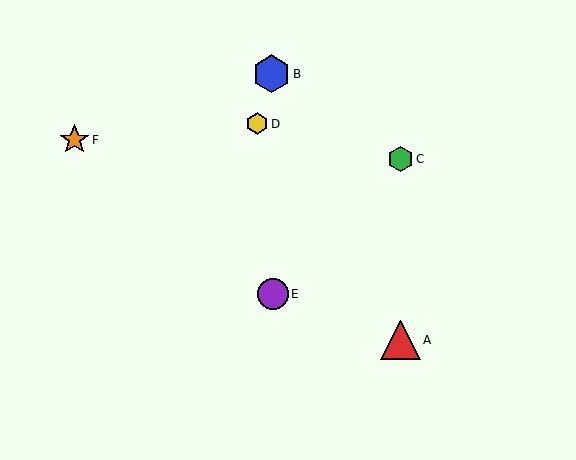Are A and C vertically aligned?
Yes, both are at x≈400.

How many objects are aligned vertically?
2 objects (A, C) are aligned vertically.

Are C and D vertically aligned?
No, C is at x≈400 and D is at x≈257.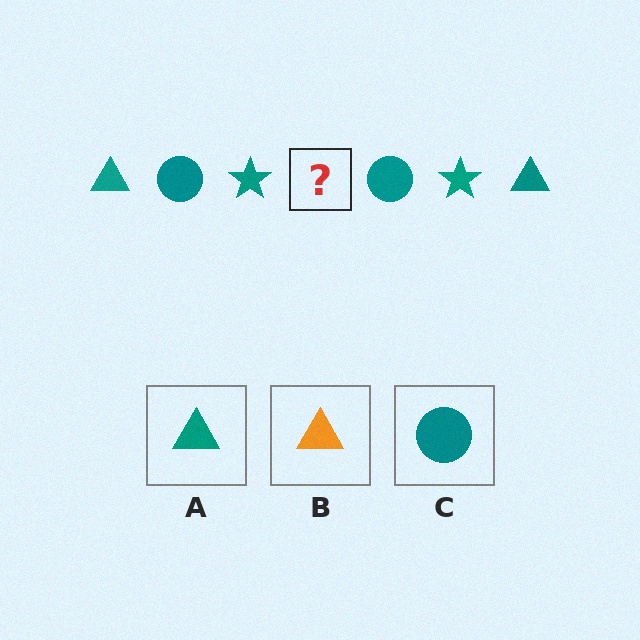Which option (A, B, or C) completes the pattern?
A.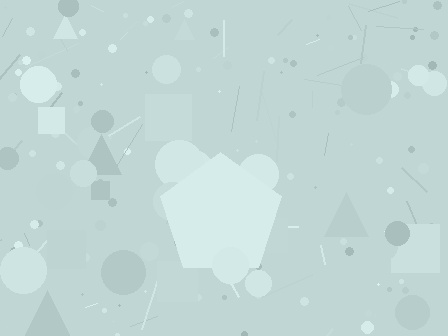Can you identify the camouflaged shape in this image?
The camouflaged shape is a pentagon.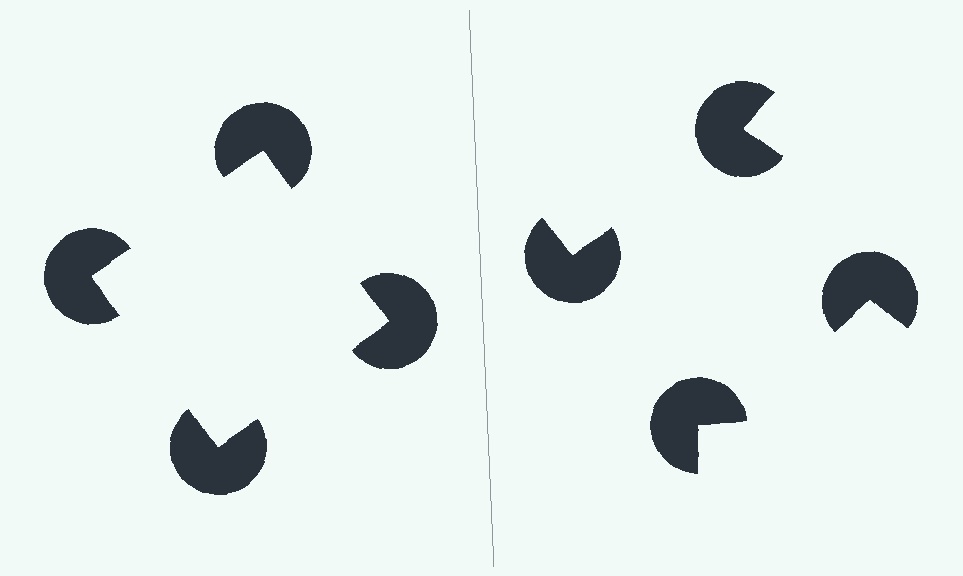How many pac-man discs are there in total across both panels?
8 — 4 on each side.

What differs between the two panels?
The pac-man discs are positioned identically on both sides; only the wedge orientations differ. On the left they align to a square; on the right they are misaligned.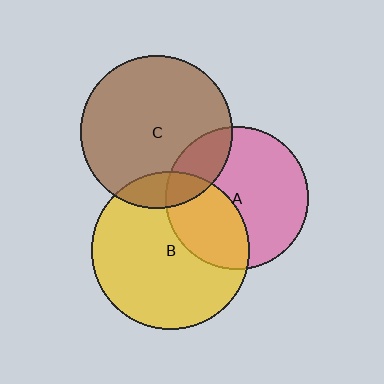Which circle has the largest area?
Circle B (yellow).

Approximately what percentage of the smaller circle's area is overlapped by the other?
Approximately 35%.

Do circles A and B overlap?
Yes.